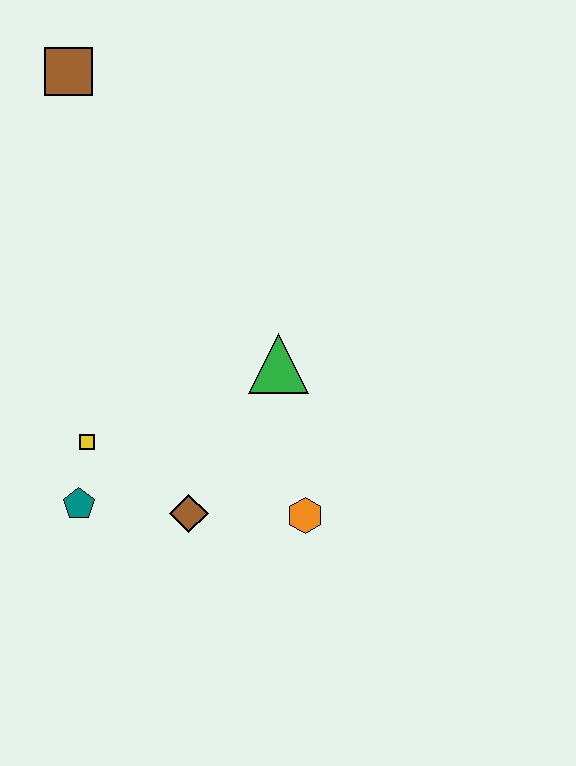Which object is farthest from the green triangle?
The brown square is farthest from the green triangle.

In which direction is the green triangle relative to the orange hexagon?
The green triangle is above the orange hexagon.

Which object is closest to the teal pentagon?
The yellow square is closest to the teal pentagon.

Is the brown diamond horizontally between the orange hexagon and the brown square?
Yes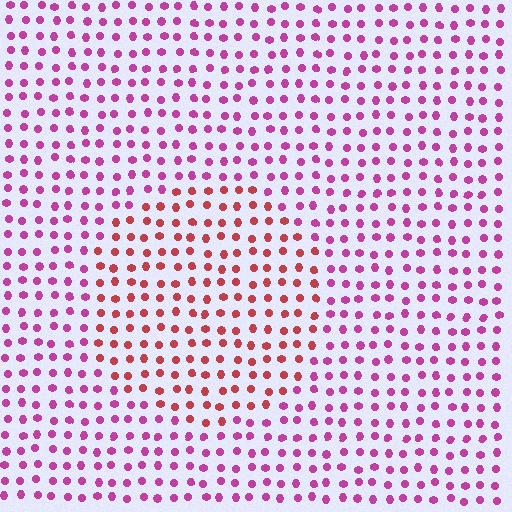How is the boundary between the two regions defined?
The boundary is defined purely by a slight shift in hue (about 39 degrees). Spacing, size, and orientation are identical on both sides.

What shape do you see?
I see a circle.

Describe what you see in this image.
The image is filled with small magenta elements in a uniform arrangement. A circle-shaped region is visible where the elements are tinted to a slightly different hue, forming a subtle color boundary.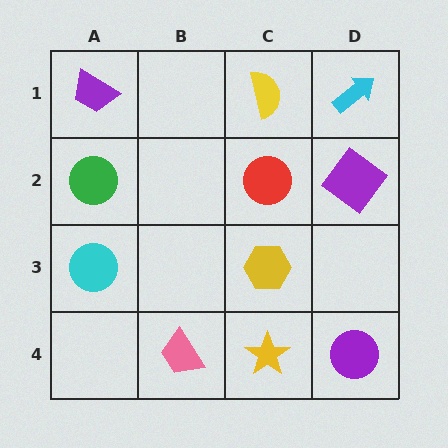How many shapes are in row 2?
3 shapes.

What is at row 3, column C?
A yellow hexagon.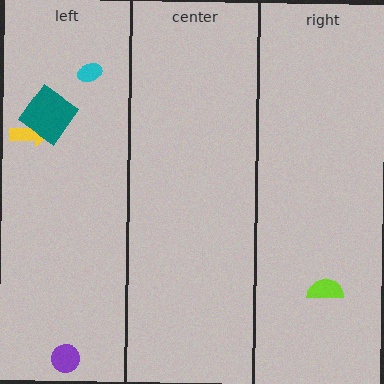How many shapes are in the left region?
4.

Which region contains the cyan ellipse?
The left region.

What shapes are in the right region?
The lime semicircle.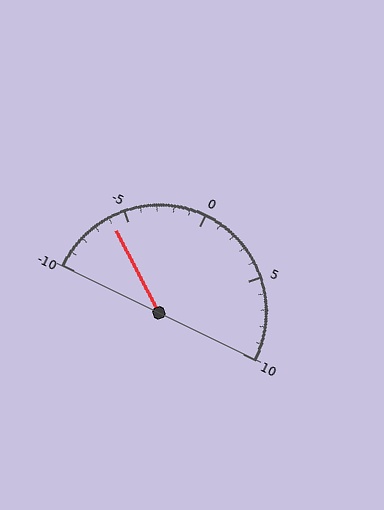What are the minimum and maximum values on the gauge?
The gauge ranges from -10 to 10.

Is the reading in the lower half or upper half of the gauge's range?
The reading is in the lower half of the range (-10 to 10).